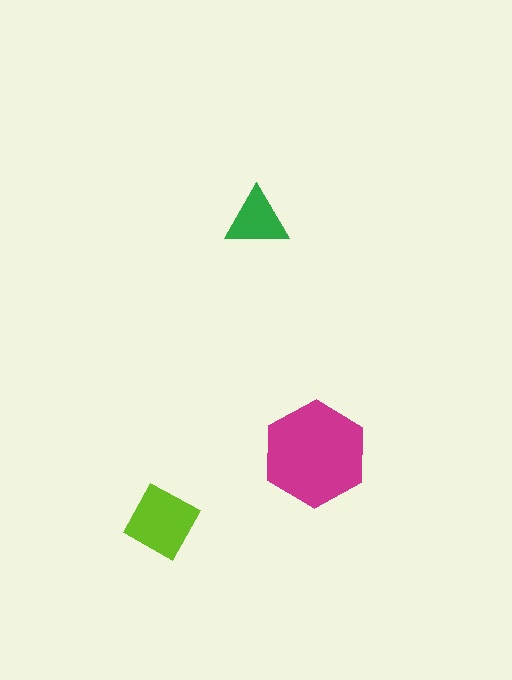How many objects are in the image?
There are 3 objects in the image.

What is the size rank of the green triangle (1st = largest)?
3rd.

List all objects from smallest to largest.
The green triangle, the lime diamond, the magenta hexagon.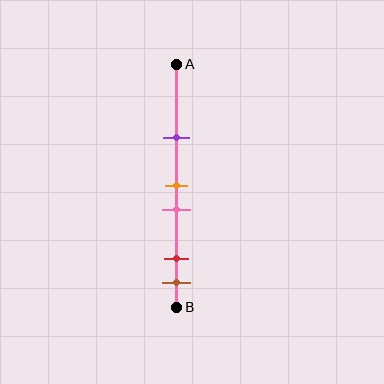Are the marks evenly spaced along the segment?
No, the marks are not evenly spaced.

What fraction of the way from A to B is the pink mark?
The pink mark is approximately 60% (0.6) of the way from A to B.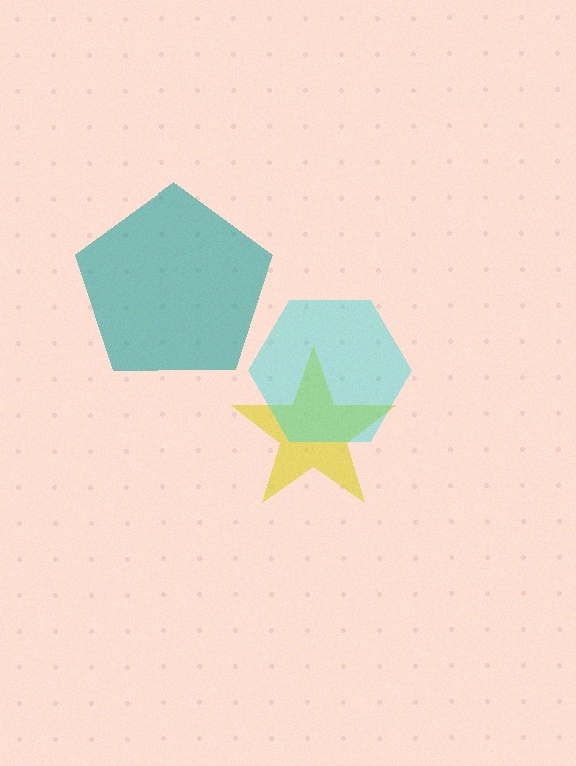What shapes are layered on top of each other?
The layered shapes are: a yellow star, a cyan hexagon, a teal pentagon.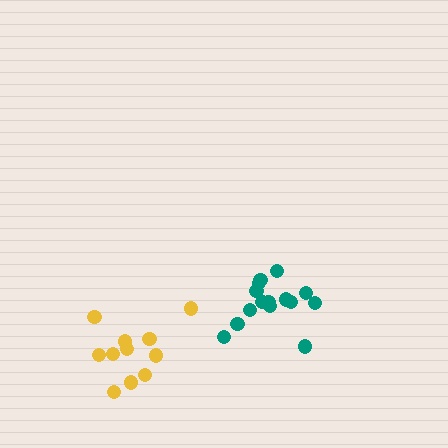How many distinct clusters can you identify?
There are 2 distinct clusters.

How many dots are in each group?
Group 1: 11 dots, Group 2: 15 dots (26 total).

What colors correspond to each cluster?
The clusters are colored: yellow, teal.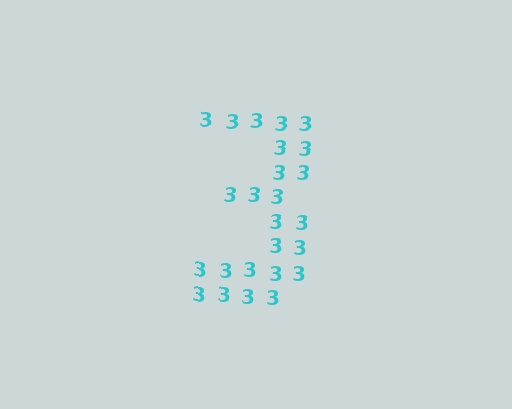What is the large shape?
The large shape is the digit 3.